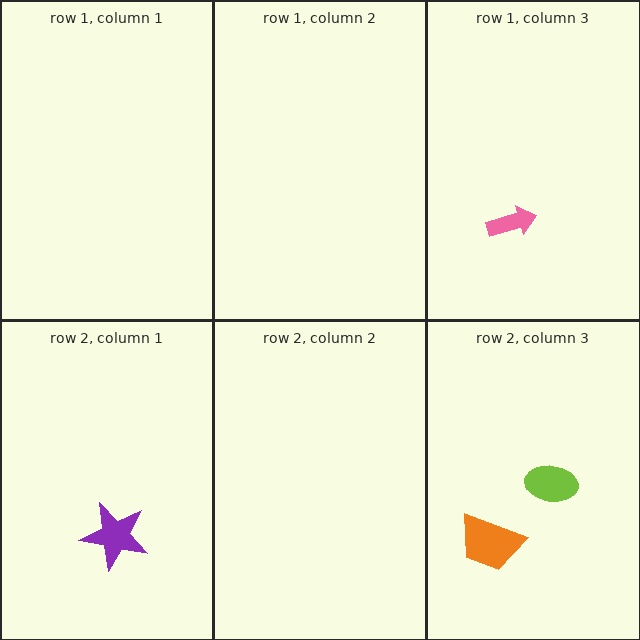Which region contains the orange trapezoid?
The row 2, column 3 region.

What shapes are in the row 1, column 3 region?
The pink arrow.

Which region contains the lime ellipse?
The row 2, column 3 region.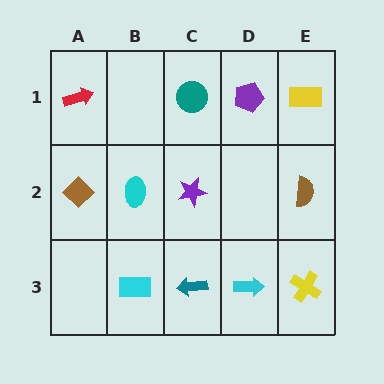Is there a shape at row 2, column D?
No, that cell is empty.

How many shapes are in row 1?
4 shapes.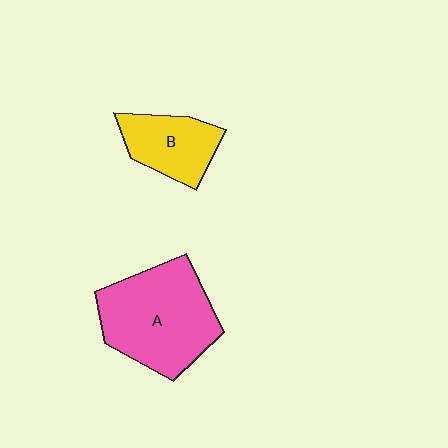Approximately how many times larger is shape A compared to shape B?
Approximately 1.9 times.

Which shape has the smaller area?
Shape B (yellow).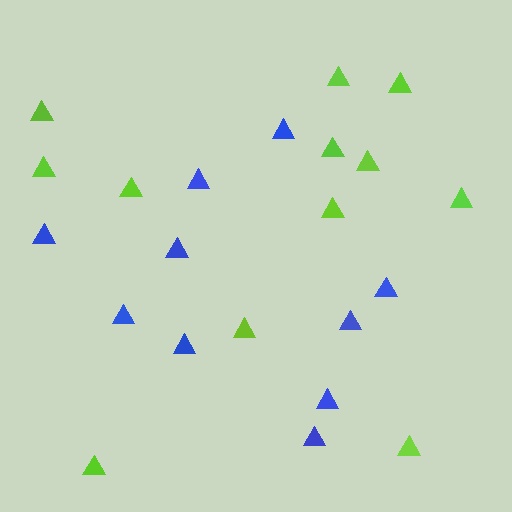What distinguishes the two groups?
There are 2 groups: one group of lime triangles (12) and one group of blue triangles (10).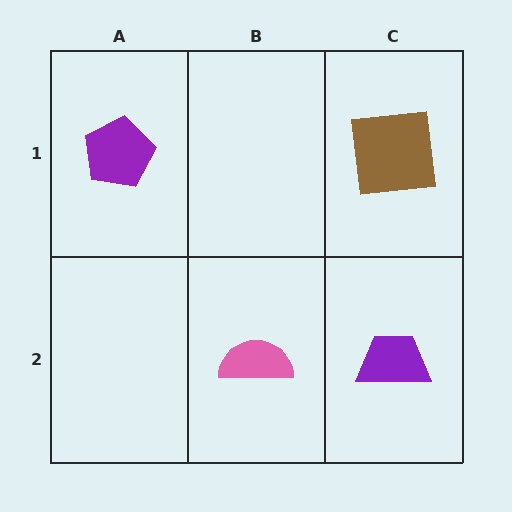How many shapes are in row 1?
2 shapes.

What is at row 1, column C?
A brown square.